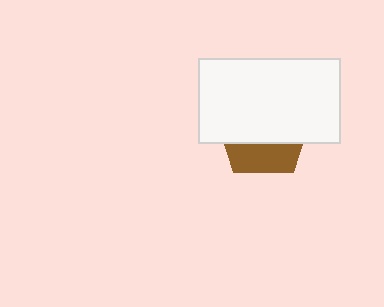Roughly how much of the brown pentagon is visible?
A small part of it is visible (roughly 33%).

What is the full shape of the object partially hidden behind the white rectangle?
The partially hidden object is a brown pentagon.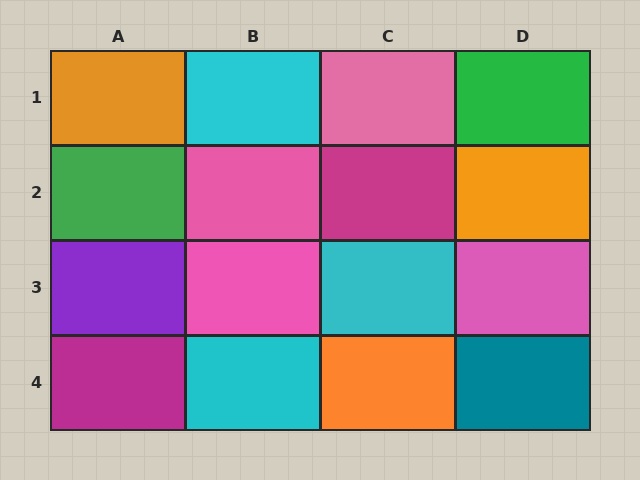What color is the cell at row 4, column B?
Cyan.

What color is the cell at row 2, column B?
Pink.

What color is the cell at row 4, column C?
Orange.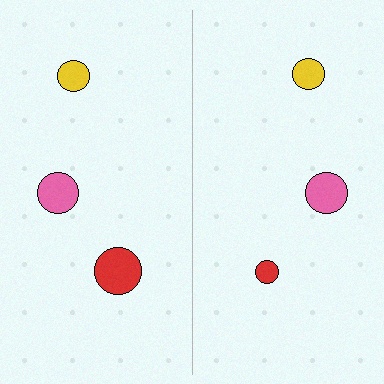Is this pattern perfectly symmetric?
No, the pattern is not perfectly symmetric. The red circle on the right side has a different size than its mirror counterpart.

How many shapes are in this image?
There are 6 shapes in this image.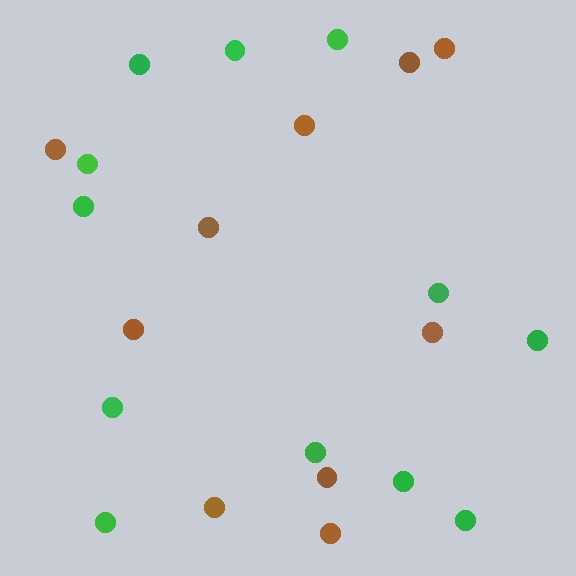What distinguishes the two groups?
There are 2 groups: one group of brown circles (10) and one group of green circles (12).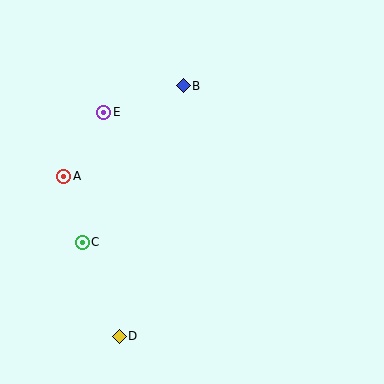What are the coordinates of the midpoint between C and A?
The midpoint between C and A is at (73, 209).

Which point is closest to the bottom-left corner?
Point D is closest to the bottom-left corner.